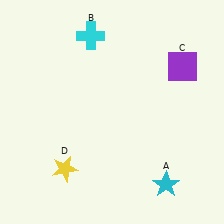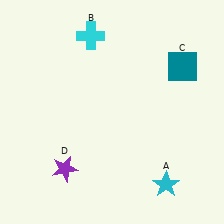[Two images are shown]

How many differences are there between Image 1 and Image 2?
There are 2 differences between the two images.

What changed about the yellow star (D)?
In Image 1, D is yellow. In Image 2, it changed to purple.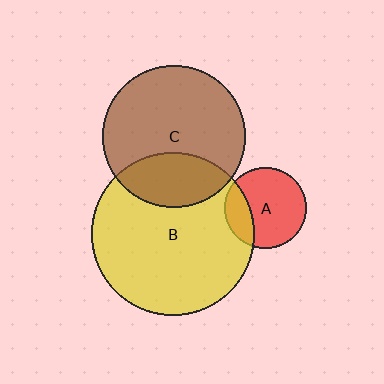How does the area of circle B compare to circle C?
Approximately 1.3 times.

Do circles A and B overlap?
Yes.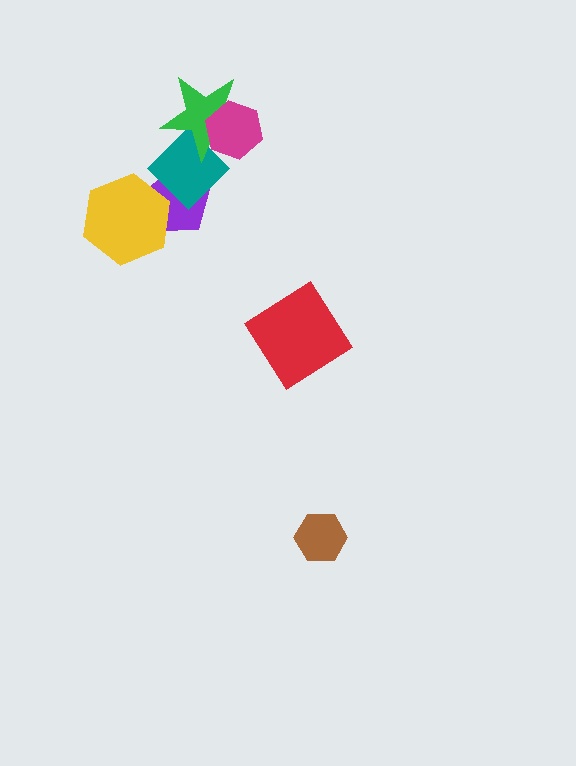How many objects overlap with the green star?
2 objects overlap with the green star.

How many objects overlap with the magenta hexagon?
2 objects overlap with the magenta hexagon.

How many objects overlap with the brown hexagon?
0 objects overlap with the brown hexagon.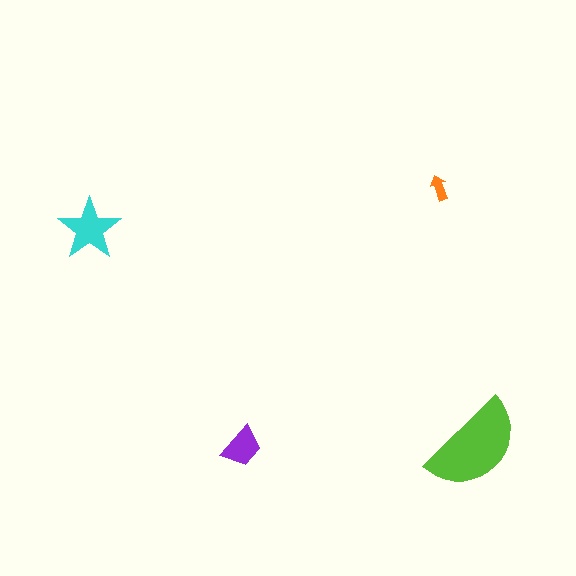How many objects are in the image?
There are 4 objects in the image.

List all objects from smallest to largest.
The orange arrow, the purple trapezoid, the cyan star, the lime semicircle.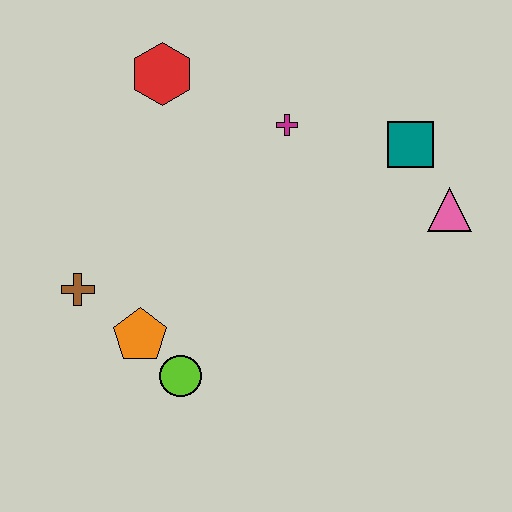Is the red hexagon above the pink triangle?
Yes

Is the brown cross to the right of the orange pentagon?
No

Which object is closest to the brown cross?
The orange pentagon is closest to the brown cross.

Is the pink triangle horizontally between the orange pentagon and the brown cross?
No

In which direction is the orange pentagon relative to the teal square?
The orange pentagon is to the left of the teal square.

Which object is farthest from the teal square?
The brown cross is farthest from the teal square.